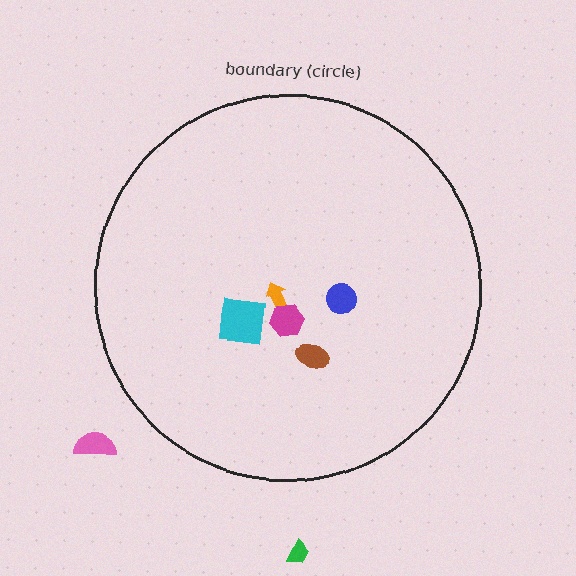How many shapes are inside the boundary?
5 inside, 2 outside.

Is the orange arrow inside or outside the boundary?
Inside.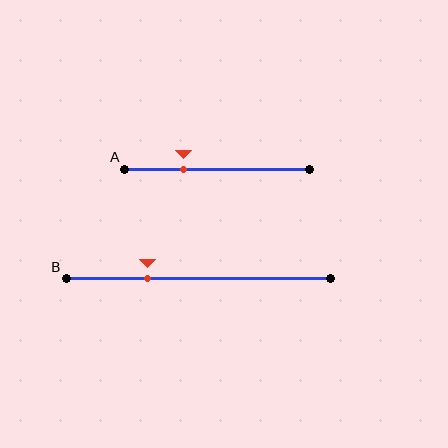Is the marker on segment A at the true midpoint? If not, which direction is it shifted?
No, the marker on segment A is shifted to the left by about 18% of the segment length.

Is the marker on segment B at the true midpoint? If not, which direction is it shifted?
No, the marker on segment B is shifted to the left by about 19% of the segment length.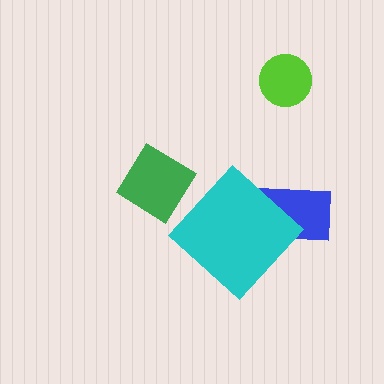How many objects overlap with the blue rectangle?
1 object overlaps with the blue rectangle.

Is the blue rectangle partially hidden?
Yes, it is partially covered by another shape.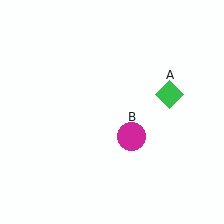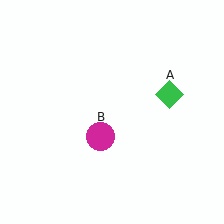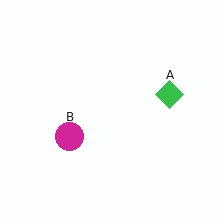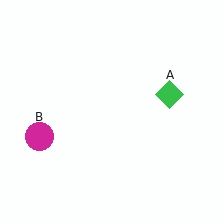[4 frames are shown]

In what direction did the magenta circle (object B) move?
The magenta circle (object B) moved left.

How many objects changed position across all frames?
1 object changed position: magenta circle (object B).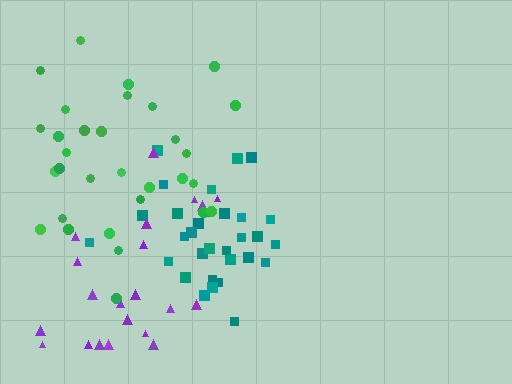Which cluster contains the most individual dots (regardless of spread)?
Teal (31).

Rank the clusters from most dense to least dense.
teal, green, purple.